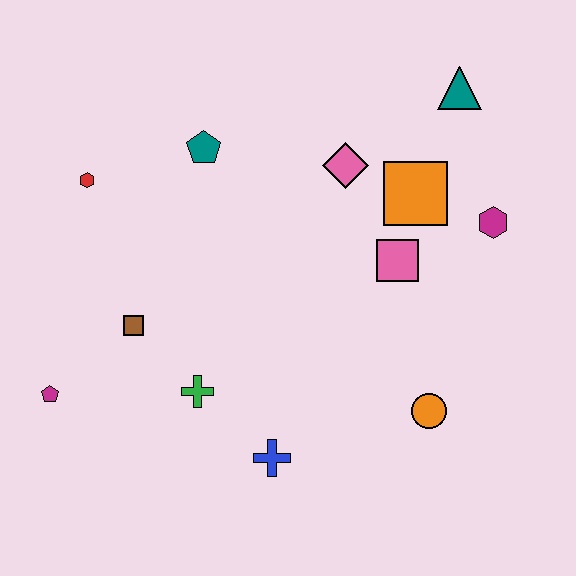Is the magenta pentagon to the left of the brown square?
Yes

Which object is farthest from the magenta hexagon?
The magenta pentagon is farthest from the magenta hexagon.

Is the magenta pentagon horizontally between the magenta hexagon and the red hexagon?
No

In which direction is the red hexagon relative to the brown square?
The red hexagon is above the brown square.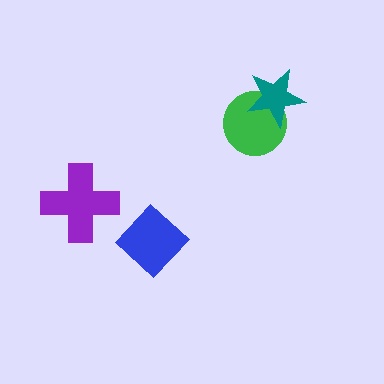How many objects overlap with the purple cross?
0 objects overlap with the purple cross.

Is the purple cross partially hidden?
No, no other shape covers it.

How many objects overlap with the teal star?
1 object overlaps with the teal star.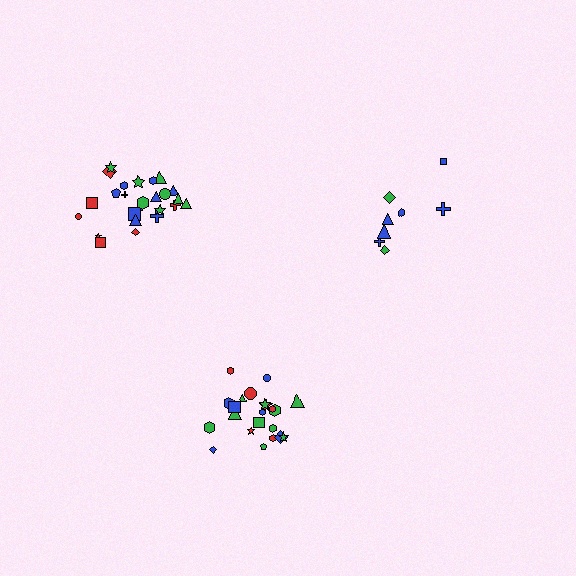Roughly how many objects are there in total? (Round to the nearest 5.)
Roughly 55 objects in total.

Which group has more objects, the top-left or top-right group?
The top-left group.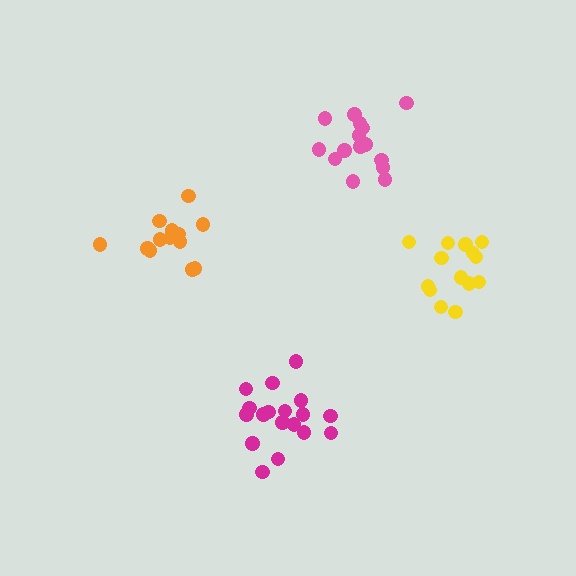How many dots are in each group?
Group 1: 14 dots, Group 2: 15 dots, Group 3: 18 dots, Group 4: 13 dots (60 total).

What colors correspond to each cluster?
The clusters are colored: yellow, pink, magenta, orange.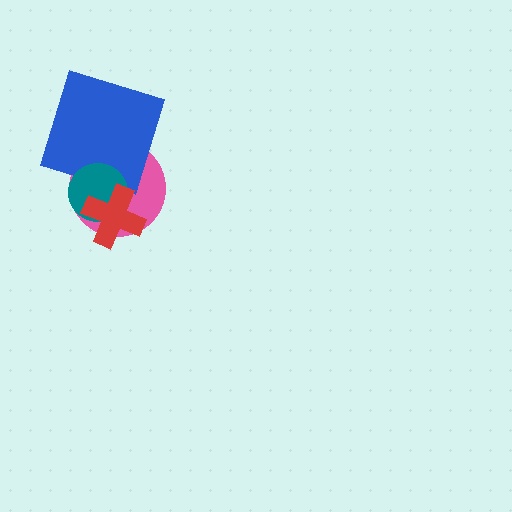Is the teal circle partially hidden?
Yes, it is partially covered by another shape.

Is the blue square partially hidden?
Yes, it is partially covered by another shape.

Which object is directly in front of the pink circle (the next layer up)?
The blue square is directly in front of the pink circle.